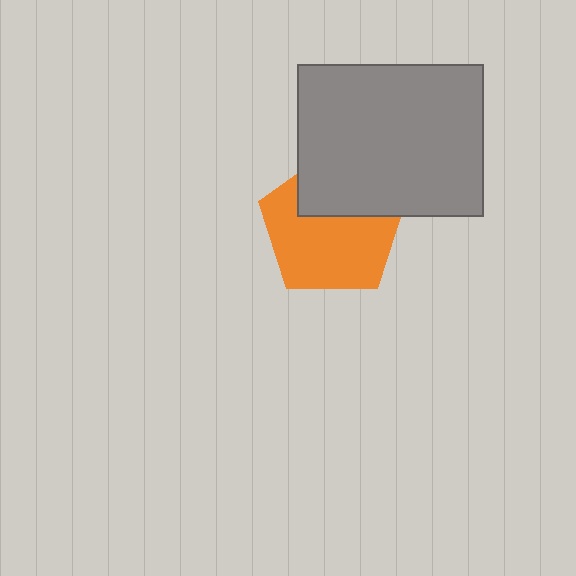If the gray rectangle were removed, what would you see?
You would see the complete orange pentagon.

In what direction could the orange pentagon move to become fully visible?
The orange pentagon could move down. That would shift it out from behind the gray rectangle entirely.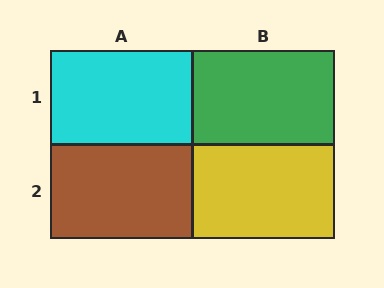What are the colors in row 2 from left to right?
Brown, yellow.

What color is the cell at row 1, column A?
Cyan.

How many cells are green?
1 cell is green.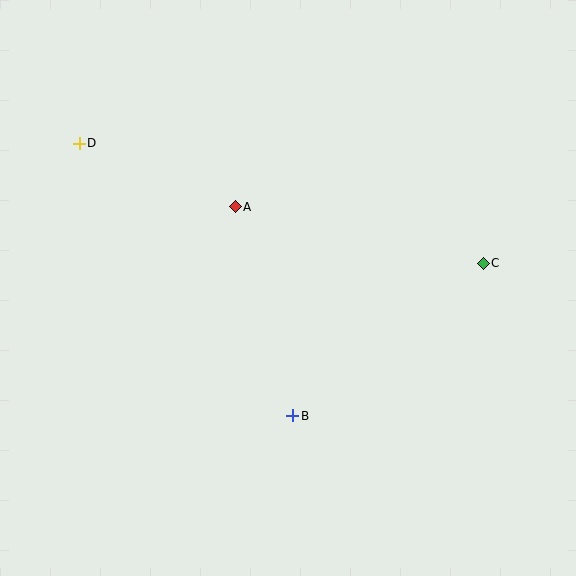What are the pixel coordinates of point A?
Point A is at (235, 207).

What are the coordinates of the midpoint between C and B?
The midpoint between C and B is at (388, 339).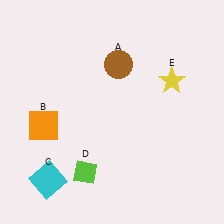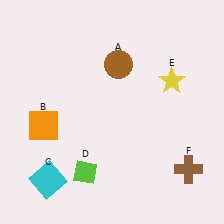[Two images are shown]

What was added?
A brown cross (F) was added in Image 2.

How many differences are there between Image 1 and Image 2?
There is 1 difference between the two images.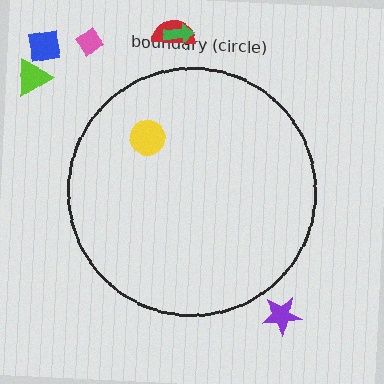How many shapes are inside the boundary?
1 inside, 6 outside.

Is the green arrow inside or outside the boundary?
Outside.